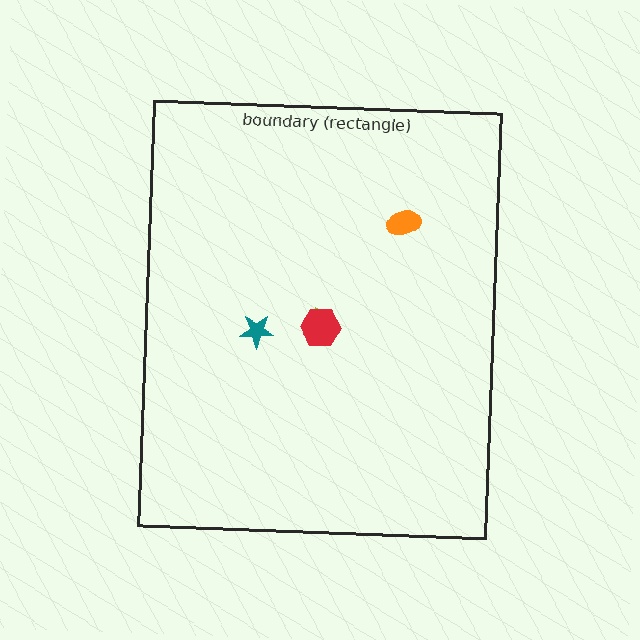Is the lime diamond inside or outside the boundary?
Inside.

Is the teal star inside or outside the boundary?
Inside.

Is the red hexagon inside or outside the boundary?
Inside.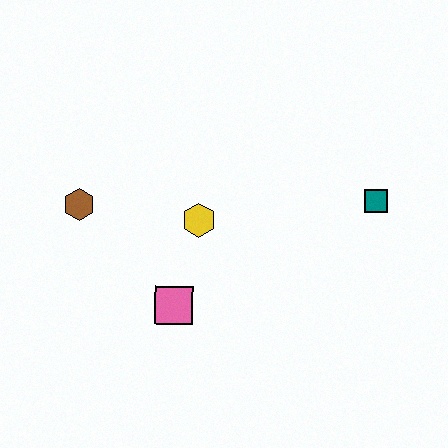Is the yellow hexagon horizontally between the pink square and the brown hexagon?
No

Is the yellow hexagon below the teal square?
Yes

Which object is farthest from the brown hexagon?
The teal square is farthest from the brown hexagon.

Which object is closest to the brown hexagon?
The yellow hexagon is closest to the brown hexagon.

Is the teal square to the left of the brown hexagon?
No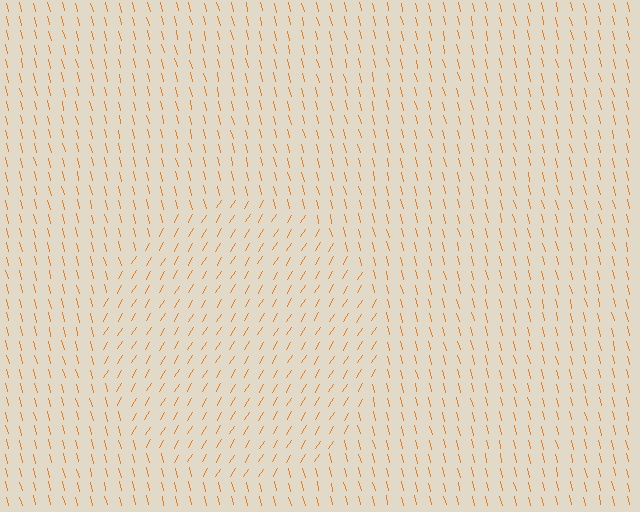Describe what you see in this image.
The image is filled with small orange line segments. A circle region in the image has lines oriented differently from the surrounding lines, creating a visible texture boundary.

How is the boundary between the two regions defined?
The boundary is defined purely by a change in line orientation (approximately 45 degrees difference). All lines are the same color and thickness.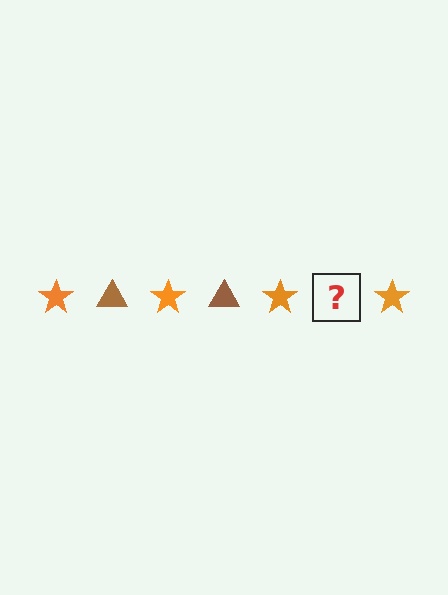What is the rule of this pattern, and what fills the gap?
The rule is that the pattern alternates between orange star and brown triangle. The gap should be filled with a brown triangle.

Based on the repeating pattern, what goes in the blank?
The blank should be a brown triangle.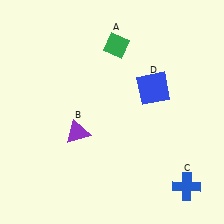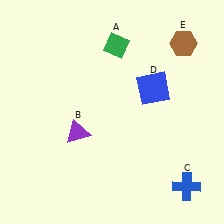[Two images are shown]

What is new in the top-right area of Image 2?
A brown hexagon (E) was added in the top-right area of Image 2.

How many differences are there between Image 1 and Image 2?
There is 1 difference between the two images.